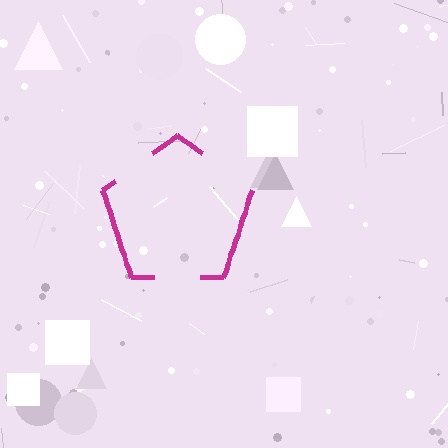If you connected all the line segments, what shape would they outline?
They would outline a pentagon.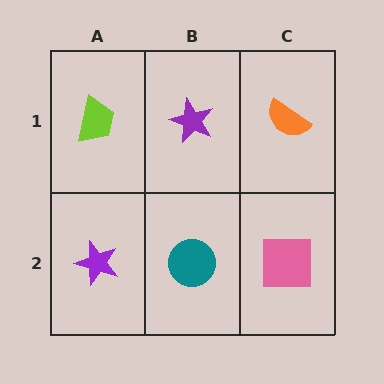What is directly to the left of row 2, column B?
A purple star.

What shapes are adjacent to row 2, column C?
An orange semicircle (row 1, column C), a teal circle (row 2, column B).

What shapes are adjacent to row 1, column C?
A pink square (row 2, column C), a purple star (row 1, column B).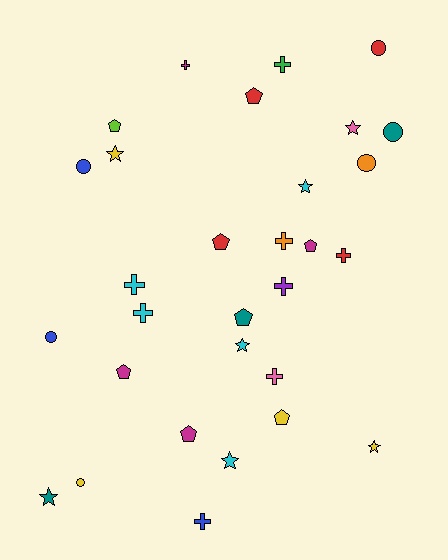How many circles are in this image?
There are 6 circles.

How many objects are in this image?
There are 30 objects.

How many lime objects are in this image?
There is 1 lime object.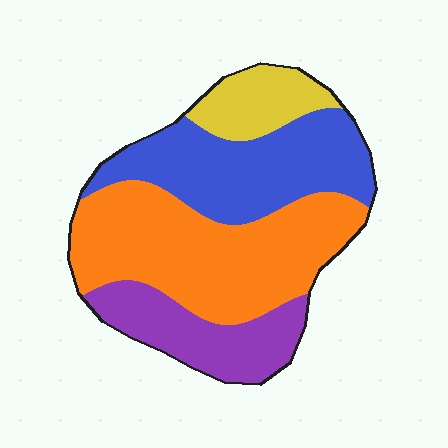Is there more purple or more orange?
Orange.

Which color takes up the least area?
Yellow, at roughly 10%.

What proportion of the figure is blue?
Blue covers 30% of the figure.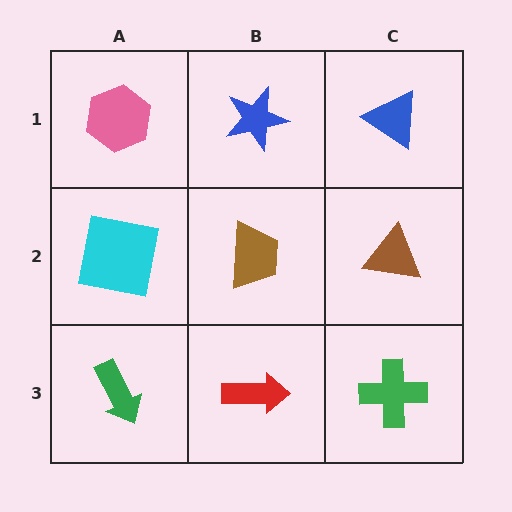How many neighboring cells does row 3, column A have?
2.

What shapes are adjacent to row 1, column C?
A brown triangle (row 2, column C), a blue star (row 1, column B).